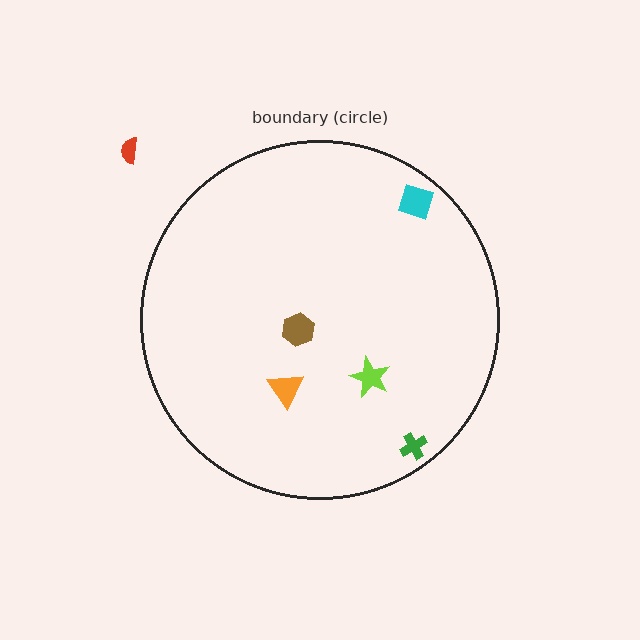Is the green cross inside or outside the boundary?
Inside.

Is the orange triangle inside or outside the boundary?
Inside.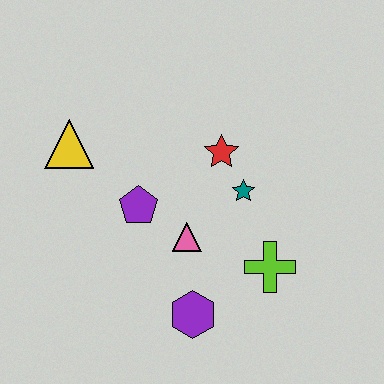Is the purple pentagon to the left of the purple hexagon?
Yes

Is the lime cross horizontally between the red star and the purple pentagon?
No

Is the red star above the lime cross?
Yes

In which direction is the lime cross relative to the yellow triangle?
The lime cross is to the right of the yellow triangle.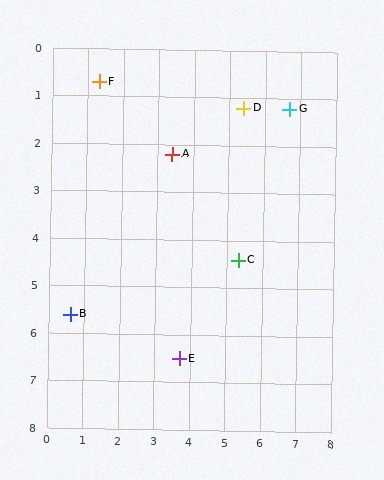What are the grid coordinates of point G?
Point G is at approximately (6.7, 1.2).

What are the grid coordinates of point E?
Point E is at approximately (3.7, 6.5).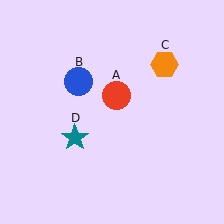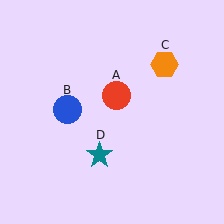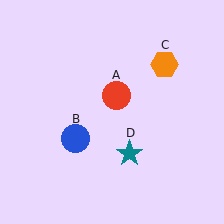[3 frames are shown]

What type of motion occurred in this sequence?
The blue circle (object B), teal star (object D) rotated counterclockwise around the center of the scene.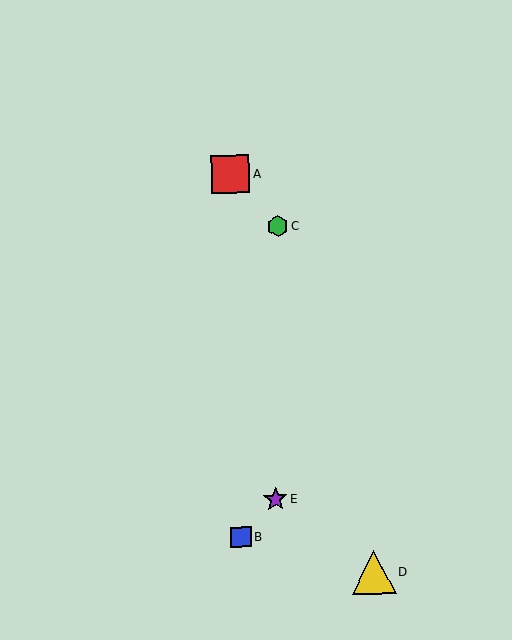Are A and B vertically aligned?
Yes, both are at x≈231.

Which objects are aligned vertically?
Objects A, B are aligned vertically.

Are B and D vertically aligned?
No, B is at x≈241 and D is at x≈373.